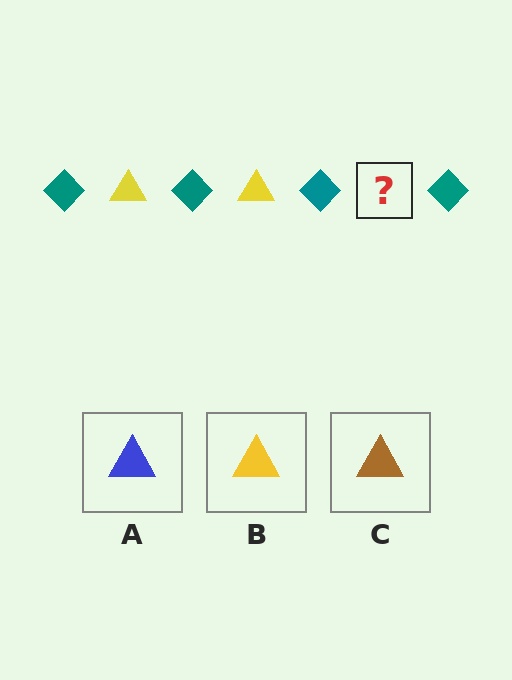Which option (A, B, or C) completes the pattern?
B.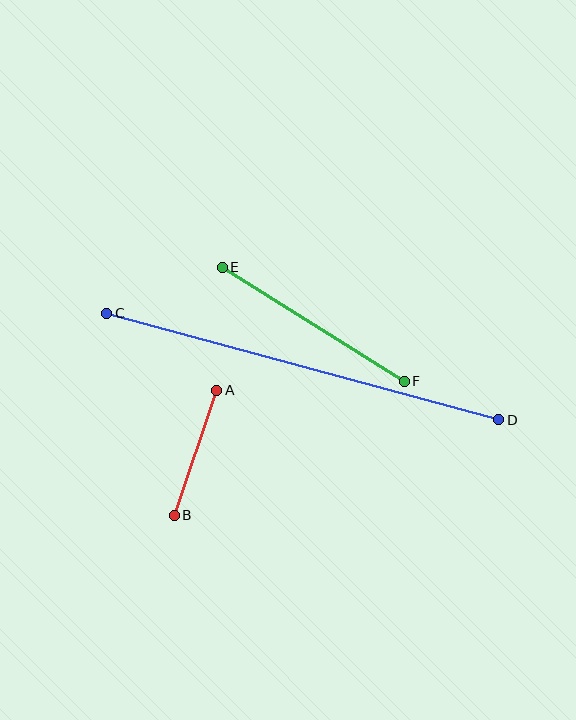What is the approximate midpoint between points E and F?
The midpoint is at approximately (313, 324) pixels.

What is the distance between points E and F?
The distance is approximately 215 pixels.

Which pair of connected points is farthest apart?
Points C and D are farthest apart.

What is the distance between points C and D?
The distance is approximately 406 pixels.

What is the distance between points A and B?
The distance is approximately 132 pixels.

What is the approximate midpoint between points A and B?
The midpoint is at approximately (196, 453) pixels.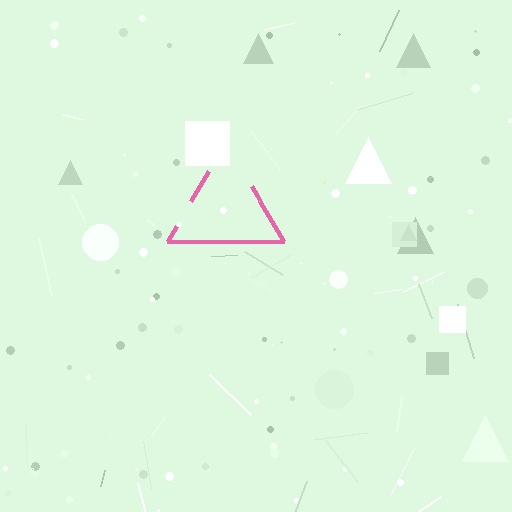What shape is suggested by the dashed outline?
The dashed outline suggests a triangle.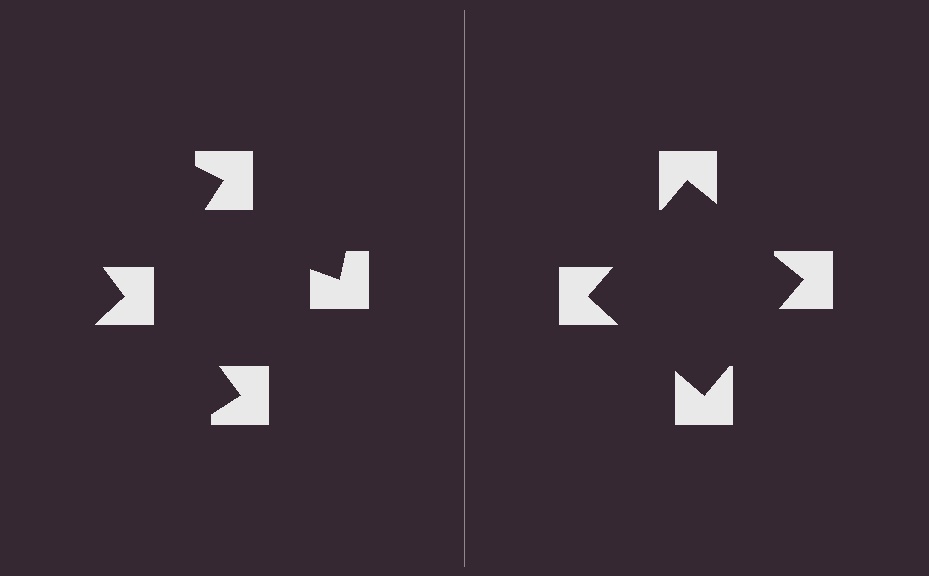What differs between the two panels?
The notched squares are positioned identically on both sides; only the wedge orientations differ. On the right they align to a square; on the left they are misaligned.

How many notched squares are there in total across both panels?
8 — 4 on each side.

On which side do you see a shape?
An illusory square appears on the right side. On the left side the wedge cuts are rotated, so no coherent shape forms.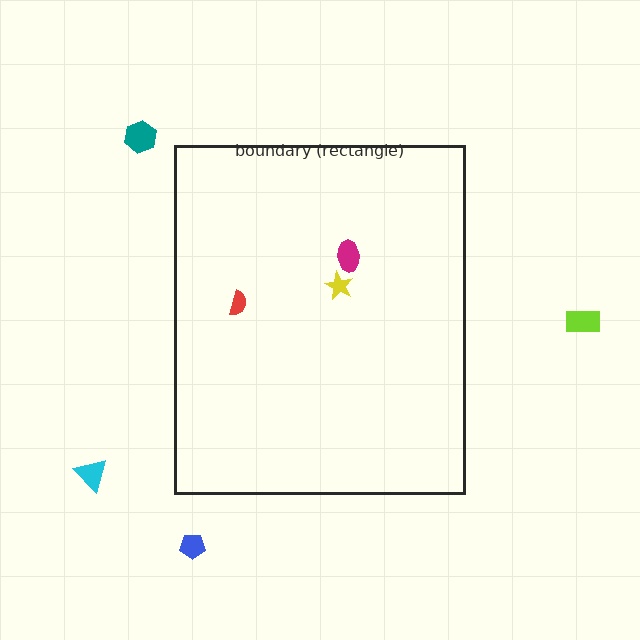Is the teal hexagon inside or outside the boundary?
Outside.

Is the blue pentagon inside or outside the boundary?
Outside.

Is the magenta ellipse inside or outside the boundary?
Inside.